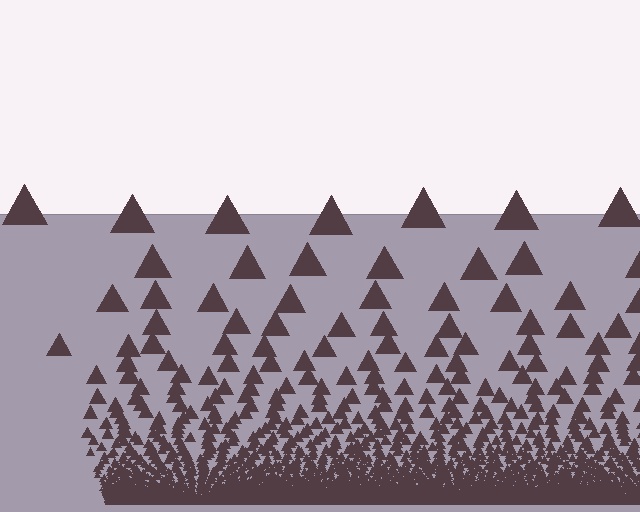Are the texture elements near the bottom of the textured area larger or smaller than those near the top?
Smaller. The gradient is inverted — elements near the bottom are smaller and denser.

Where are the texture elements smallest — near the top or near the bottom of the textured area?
Near the bottom.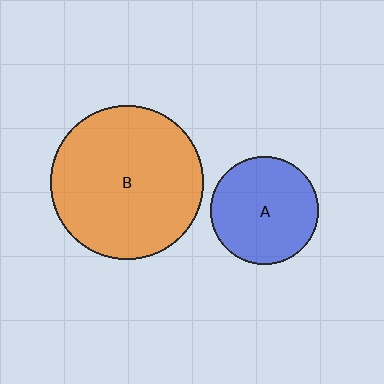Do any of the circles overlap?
No, none of the circles overlap.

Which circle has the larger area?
Circle B (orange).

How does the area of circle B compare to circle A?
Approximately 2.0 times.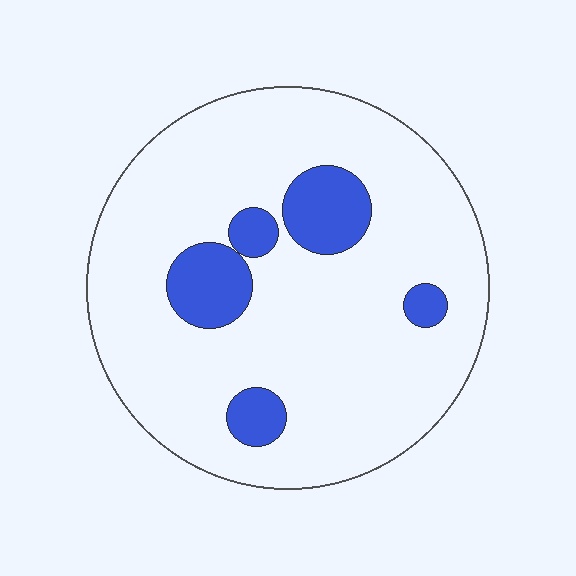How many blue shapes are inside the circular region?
5.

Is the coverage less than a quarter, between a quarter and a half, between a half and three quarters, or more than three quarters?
Less than a quarter.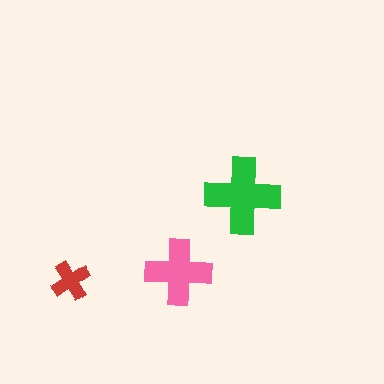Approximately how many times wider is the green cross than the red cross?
About 2 times wider.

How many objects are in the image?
There are 3 objects in the image.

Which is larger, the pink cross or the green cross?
The green one.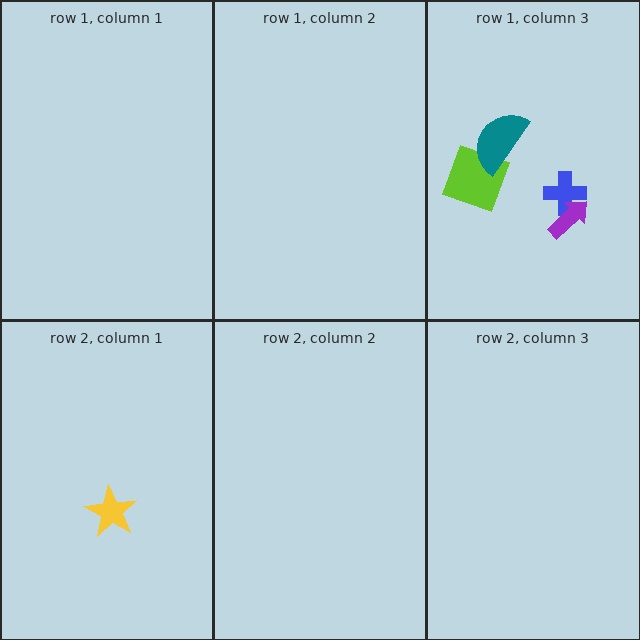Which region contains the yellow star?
The row 2, column 1 region.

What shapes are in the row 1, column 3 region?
The lime square, the blue cross, the purple arrow, the teal semicircle.